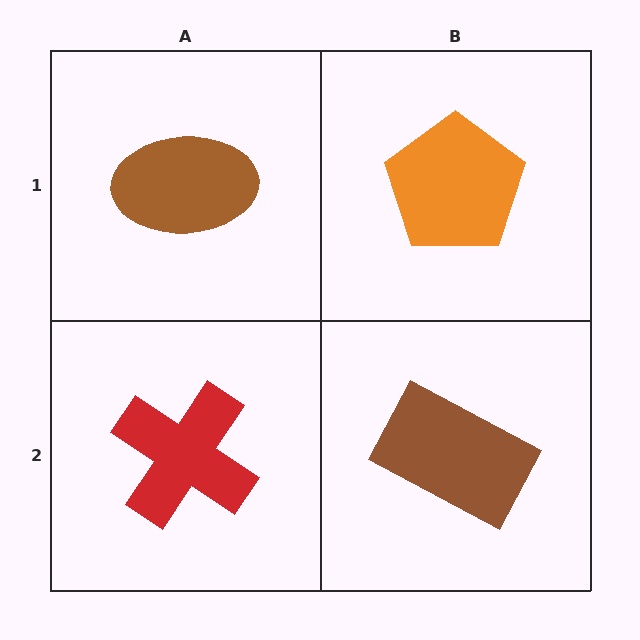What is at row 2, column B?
A brown rectangle.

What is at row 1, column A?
A brown ellipse.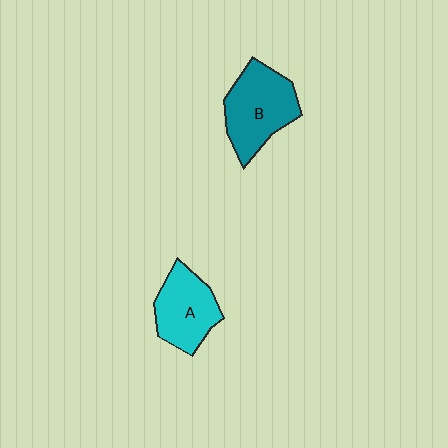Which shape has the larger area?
Shape B (teal).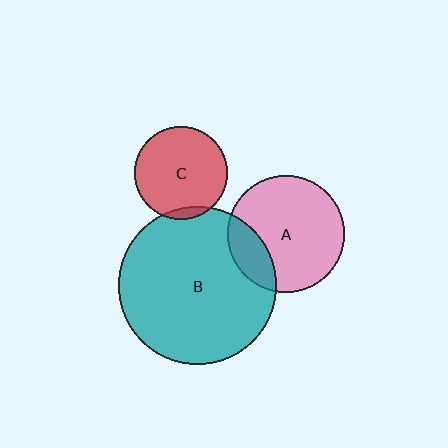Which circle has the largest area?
Circle B (teal).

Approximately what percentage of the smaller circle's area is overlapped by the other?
Approximately 20%.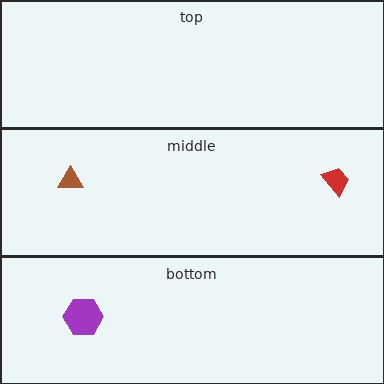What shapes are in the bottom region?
The purple hexagon.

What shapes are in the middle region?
The brown triangle, the red trapezoid.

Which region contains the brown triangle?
The middle region.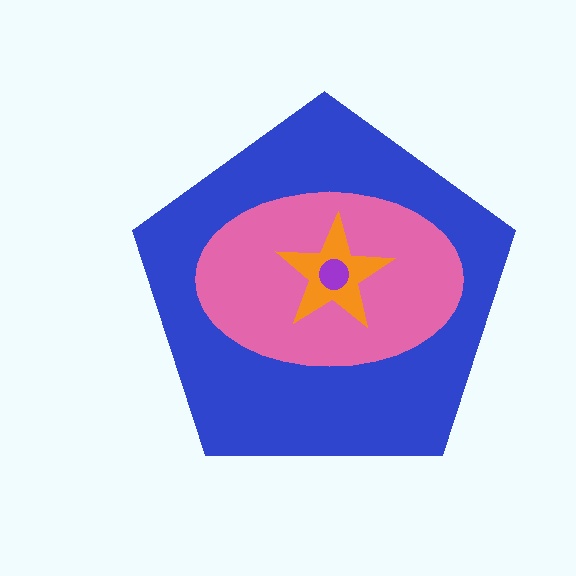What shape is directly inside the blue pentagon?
The pink ellipse.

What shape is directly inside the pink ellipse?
The orange star.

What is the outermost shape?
The blue pentagon.